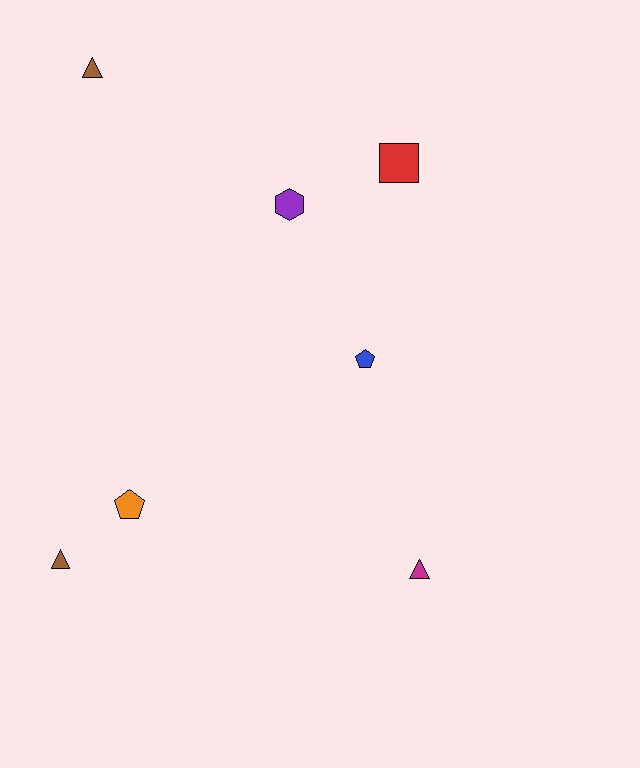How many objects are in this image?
There are 7 objects.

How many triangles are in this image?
There are 3 triangles.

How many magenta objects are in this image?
There is 1 magenta object.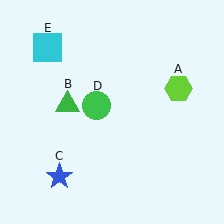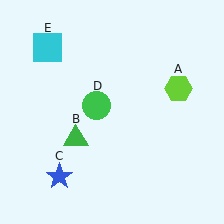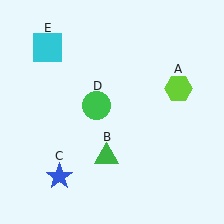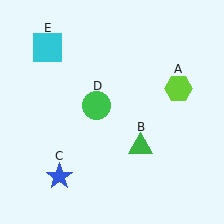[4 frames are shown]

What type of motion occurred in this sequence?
The green triangle (object B) rotated counterclockwise around the center of the scene.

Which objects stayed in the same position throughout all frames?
Lime hexagon (object A) and blue star (object C) and green circle (object D) and cyan square (object E) remained stationary.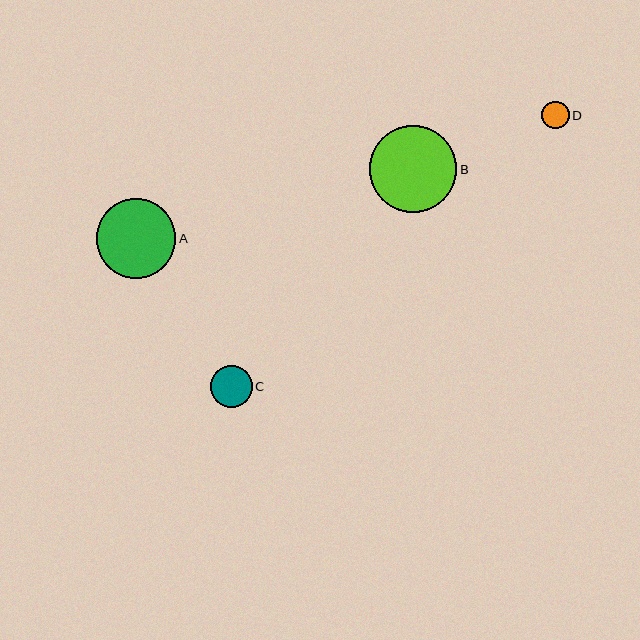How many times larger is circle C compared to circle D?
Circle C is approximately 1.5 times the size of circle D.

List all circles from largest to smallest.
From largest to smallest: B, A, C, D.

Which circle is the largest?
Circle B is the largest with a size of approximately 87 pixels.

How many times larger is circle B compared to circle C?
Circle B is approximately 2.1 times the size of circle C.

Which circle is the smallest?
Circle D is the smallest with a size of approximately 27 pixels.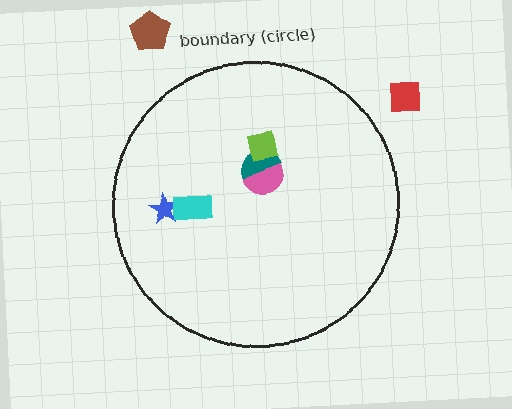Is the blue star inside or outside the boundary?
Inside.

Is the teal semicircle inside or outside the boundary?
Inside.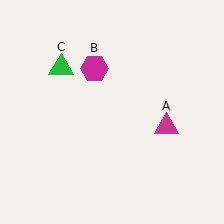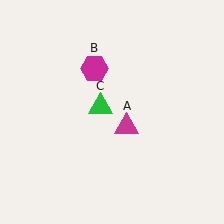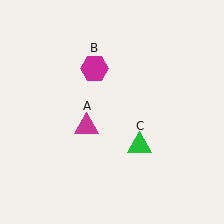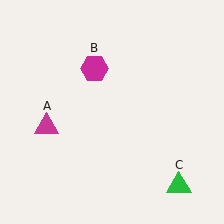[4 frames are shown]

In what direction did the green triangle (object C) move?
The green triangle (object C) moved down and to the right.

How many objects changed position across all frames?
2 objects changed position: magenta triangle (object A), green triangle (object C).